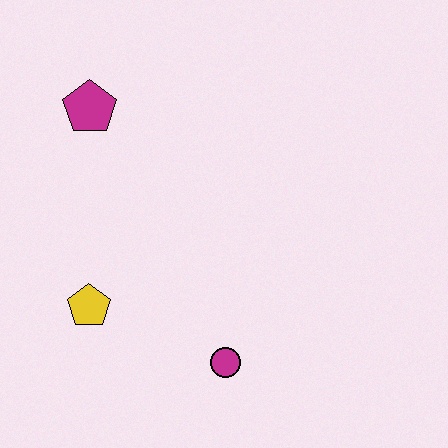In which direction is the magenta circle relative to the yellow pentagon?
The magenta circle is to the right of the yellow pentagon.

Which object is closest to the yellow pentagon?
The magenta circle is closest to the yellow pentagon.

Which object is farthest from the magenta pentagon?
The magenta circle is farthest from the magenta pentagon.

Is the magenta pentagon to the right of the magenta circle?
No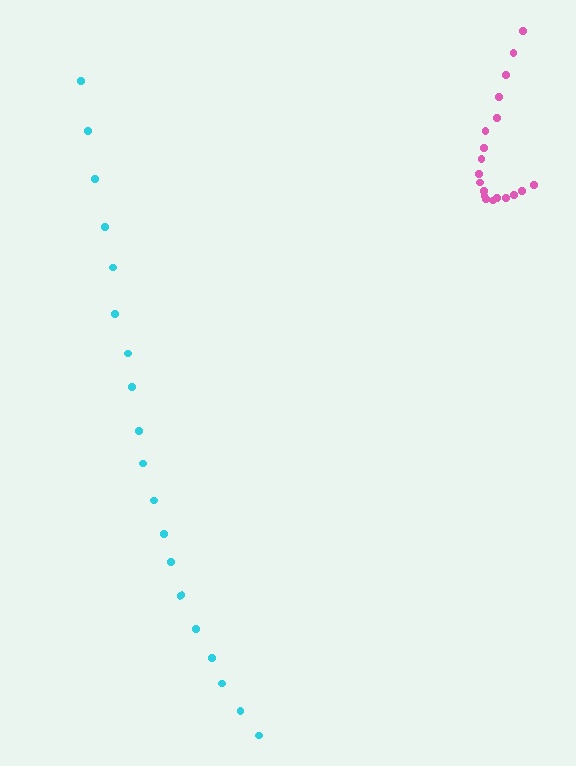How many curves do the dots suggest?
There are 2 distinct paths.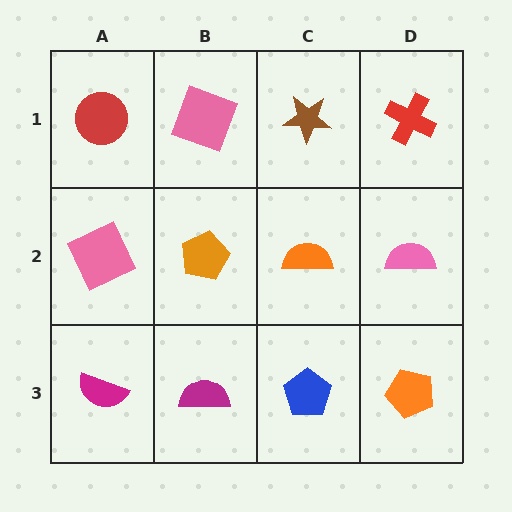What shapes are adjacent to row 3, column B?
An orange pentagon (row 2, column B), a magenta semicircle (row 3, column A), a blue pentagon (row 3, column C).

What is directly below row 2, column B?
A magenta semicircle.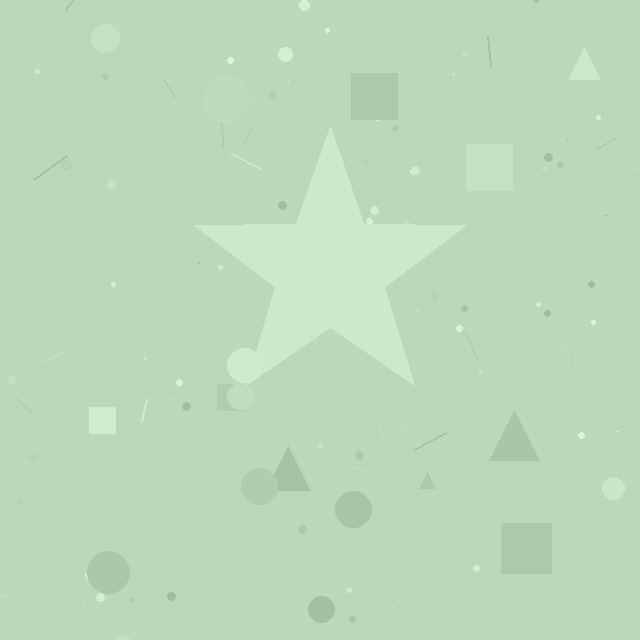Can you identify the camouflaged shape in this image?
The camouflaged shape is a star.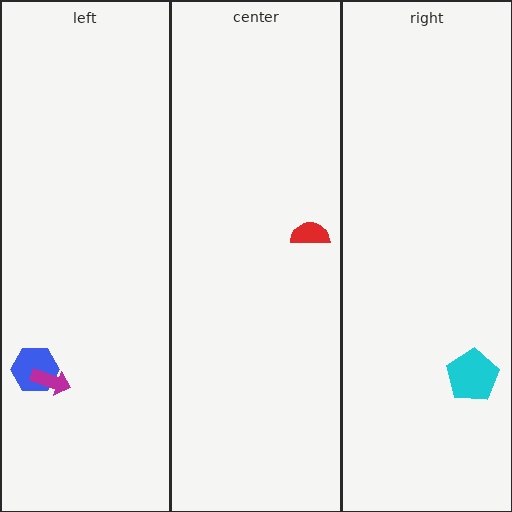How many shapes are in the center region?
1.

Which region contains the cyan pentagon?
The right region.